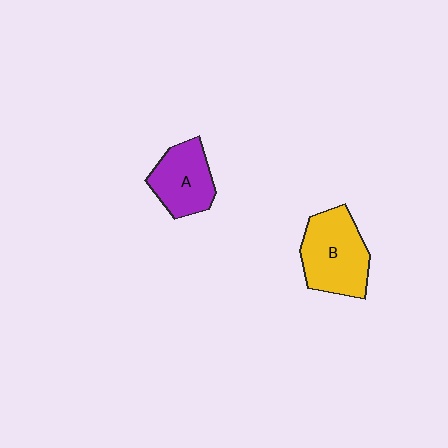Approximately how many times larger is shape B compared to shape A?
Approximately 1.3 times.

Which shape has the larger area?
Shape B (yellow).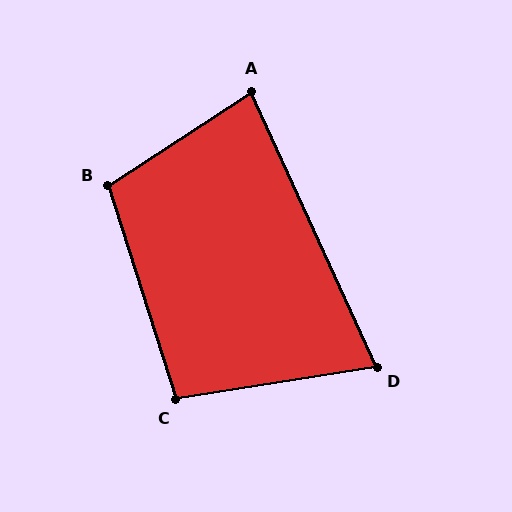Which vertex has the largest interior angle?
B, at approximately 106 degrees.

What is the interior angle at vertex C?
Approximately 99 degrees (obtuse).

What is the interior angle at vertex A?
Approximately 81 degrees (acute).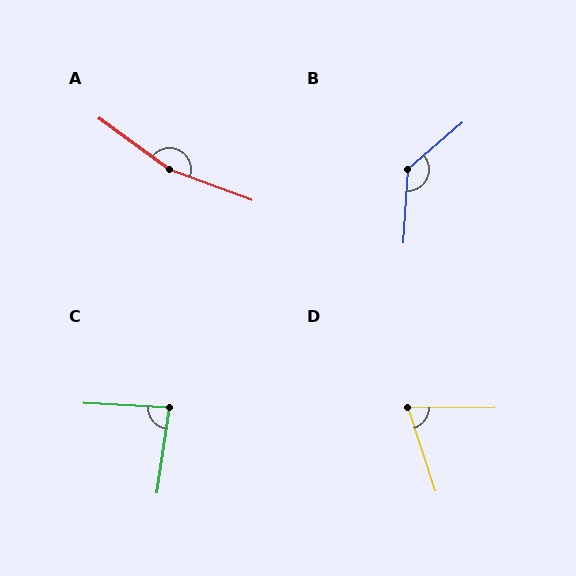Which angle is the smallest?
D, at approximately 72 degrees.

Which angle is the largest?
A, at approximately 164 degrees.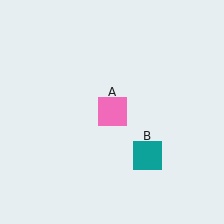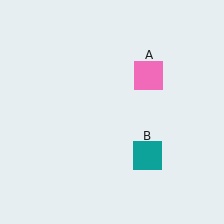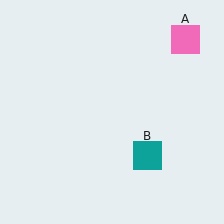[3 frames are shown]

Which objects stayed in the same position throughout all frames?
Teal square (object B) remained stationary.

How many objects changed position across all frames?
1 object changed position: pink square (object A).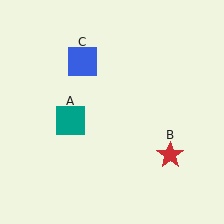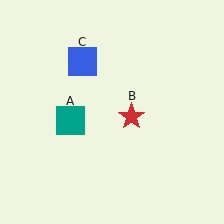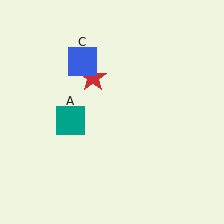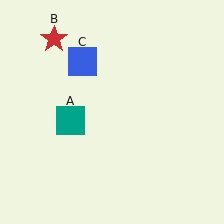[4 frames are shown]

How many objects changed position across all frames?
1 object changed position: red star (object B).